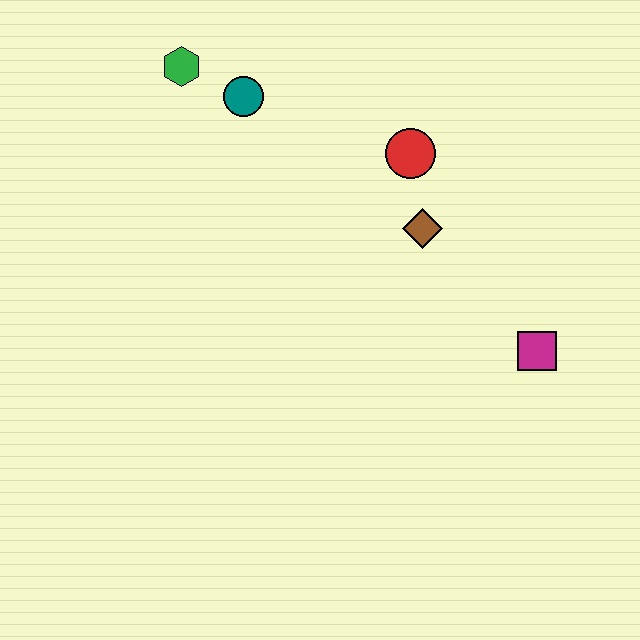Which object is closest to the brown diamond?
The red circle is closest to the brown diamond.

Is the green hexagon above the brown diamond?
Yes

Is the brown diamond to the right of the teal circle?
Yes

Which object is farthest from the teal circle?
The magenta square is farthest from the teal circle.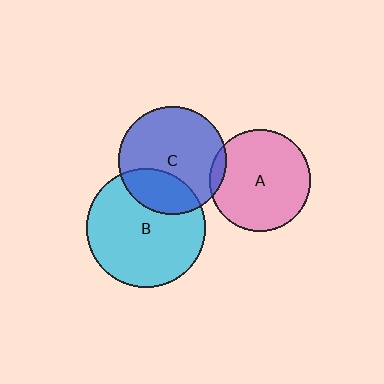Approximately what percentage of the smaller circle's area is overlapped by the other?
Approximately 25%.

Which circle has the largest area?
Circle B (cyan).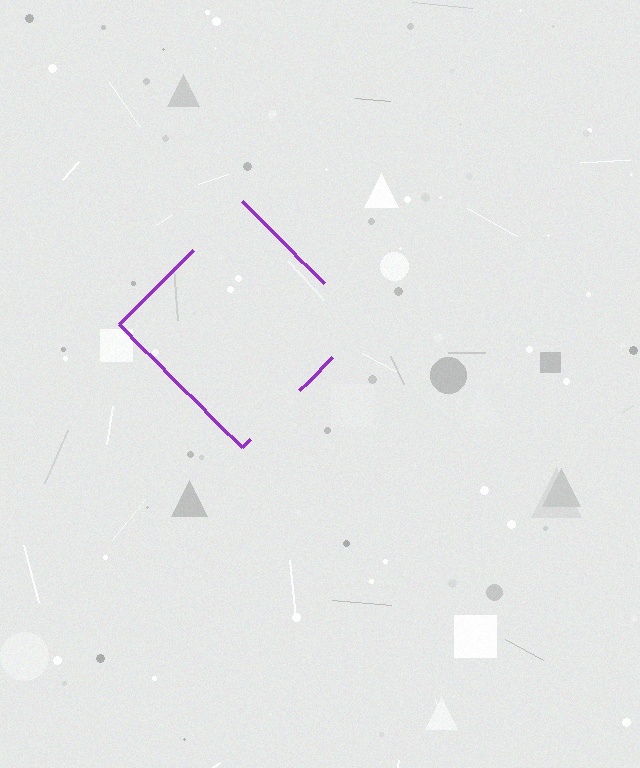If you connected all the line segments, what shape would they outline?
They would outline a diamond.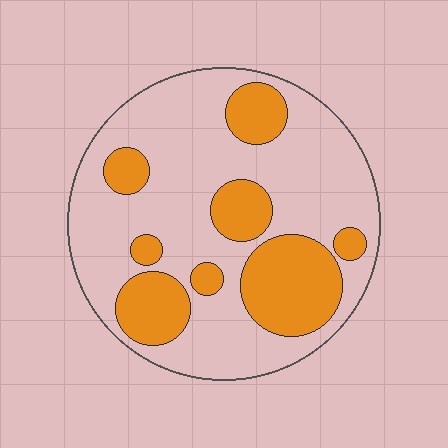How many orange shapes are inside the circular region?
8.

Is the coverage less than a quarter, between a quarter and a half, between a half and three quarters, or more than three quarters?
Between a quarter and a half.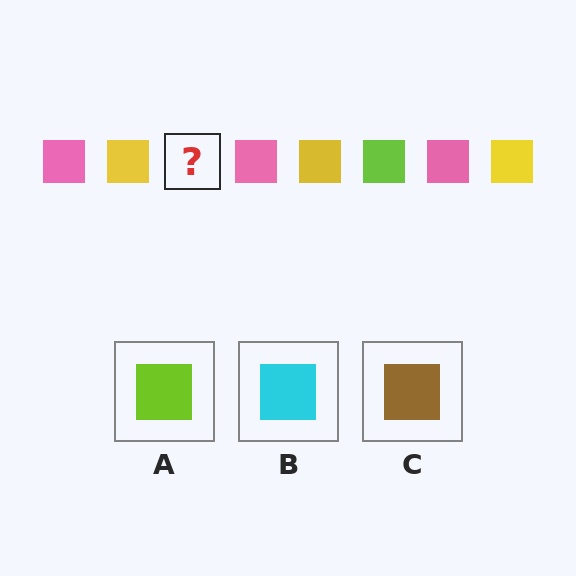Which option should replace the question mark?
Option A.